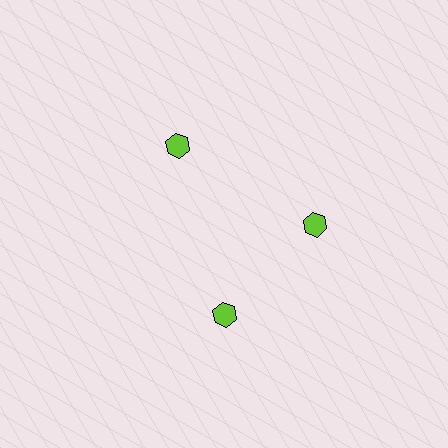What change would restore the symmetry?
The symmetry would be restored by rotating it back into even spacing with its neighbors so that all 3 hexagons sit at equal angles and equal distance from the center.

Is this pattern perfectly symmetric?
No. The 3 lime hexagons are arranged in a ring, but one element near the 7 o'clock position is rotated out of alignment along the ring, breaking the 3-fold rotational symmetry.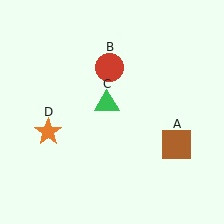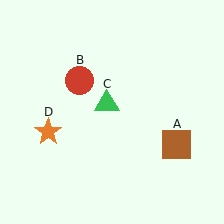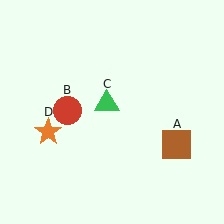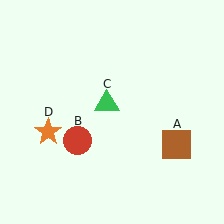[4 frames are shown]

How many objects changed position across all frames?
1 object changed position: red circle (object B).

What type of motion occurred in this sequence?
The red circle (object B) rotated counterclockwise around the center of the scene.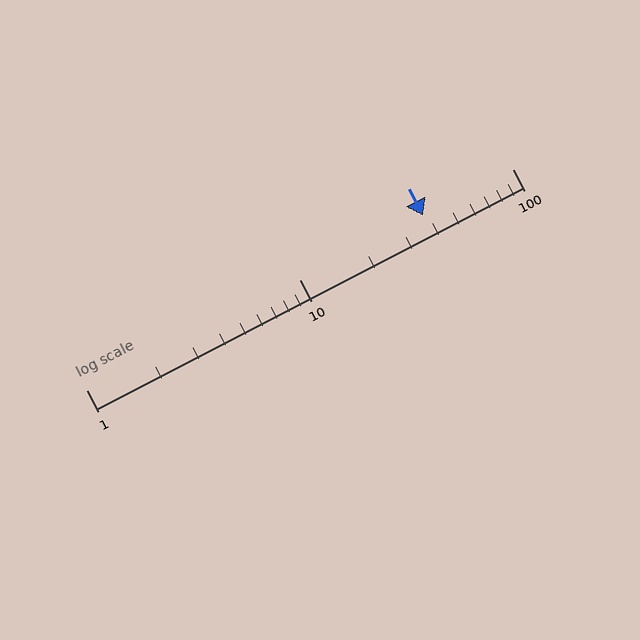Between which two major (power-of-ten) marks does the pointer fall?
The pointer is between 10 and 100.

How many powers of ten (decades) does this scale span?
The scale spans 2 decades, from 1 to 100.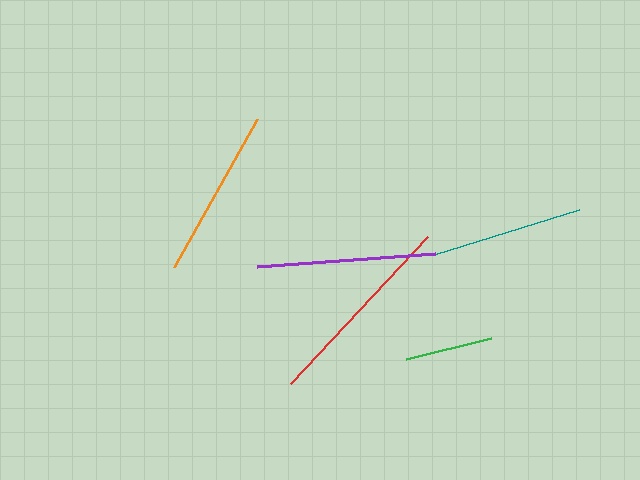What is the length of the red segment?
The red segment is approximately 202 pixels long.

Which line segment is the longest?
The red line is the longest at approximately 202 pixels.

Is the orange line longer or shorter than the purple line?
The purple line is longer than the orange line.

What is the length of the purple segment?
The purple segment is approximately 178 pixels long.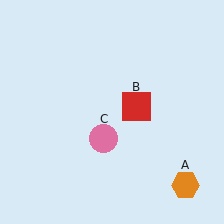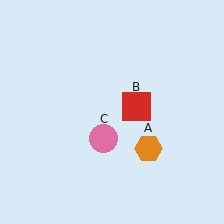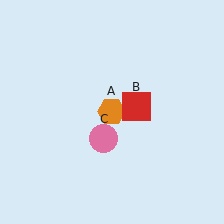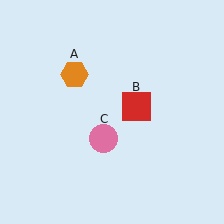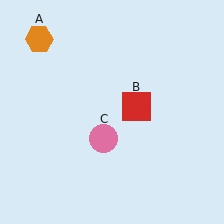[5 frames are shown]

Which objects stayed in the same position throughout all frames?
Red square (object B) and pink circle (object C) remained stationary.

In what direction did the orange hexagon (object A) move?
The orange hexagon (object A) moved up and to the left.